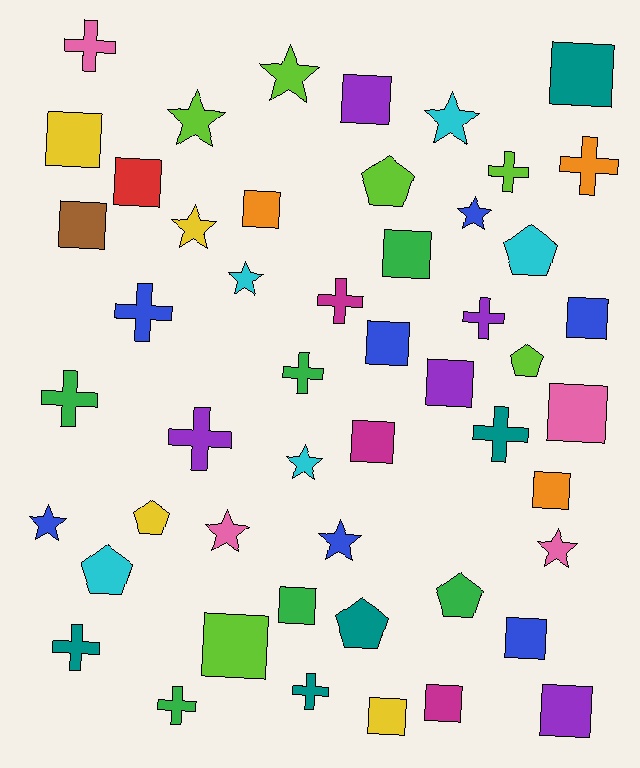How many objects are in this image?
There are 50 objects.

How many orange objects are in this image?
There are 3 orange objects.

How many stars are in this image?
There are 11 stars.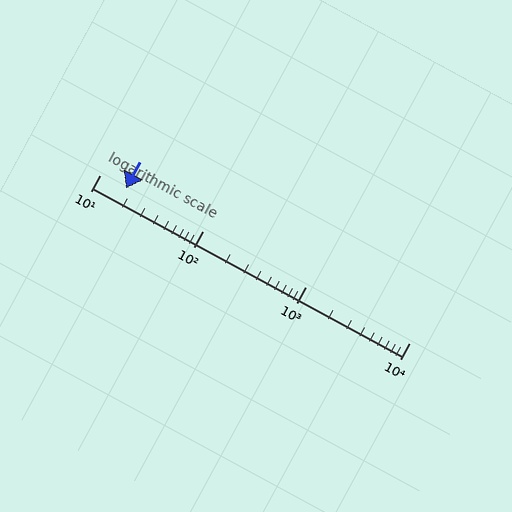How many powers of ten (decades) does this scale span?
The scale spans 3 decades, from 10 to 10000.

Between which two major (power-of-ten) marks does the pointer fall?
The pointer is between 10 and 100.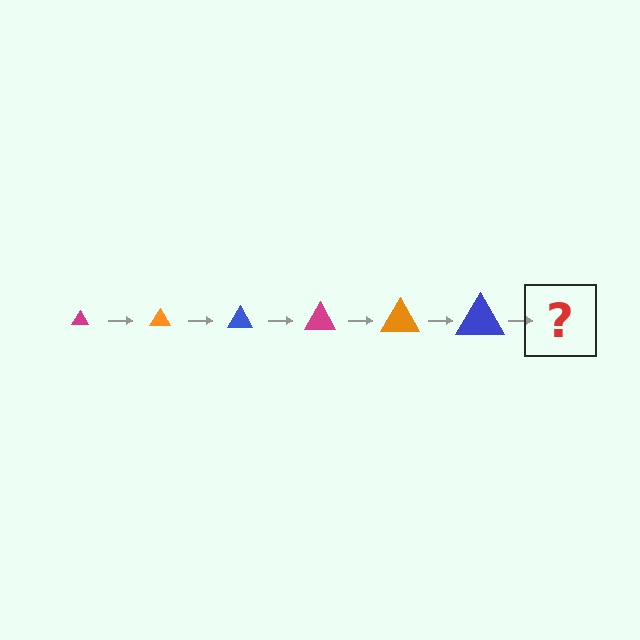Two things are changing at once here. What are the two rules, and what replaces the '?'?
The two rules are that the triangle grows larger each step and the color cycles through magenta, orange, and blue. The '?' should be a magenta triangle, larger than the previous one.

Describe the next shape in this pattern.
It should be a magenta triangle, larger than the previous one.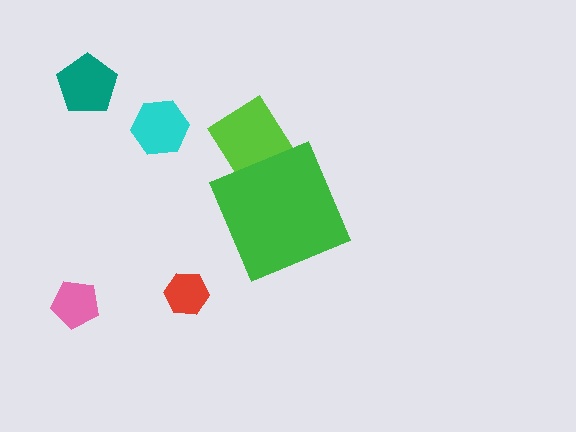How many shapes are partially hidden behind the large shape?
1 shape is partially hidden.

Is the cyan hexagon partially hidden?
No, the cyan hexagon is fully visible.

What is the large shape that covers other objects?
A green diamond.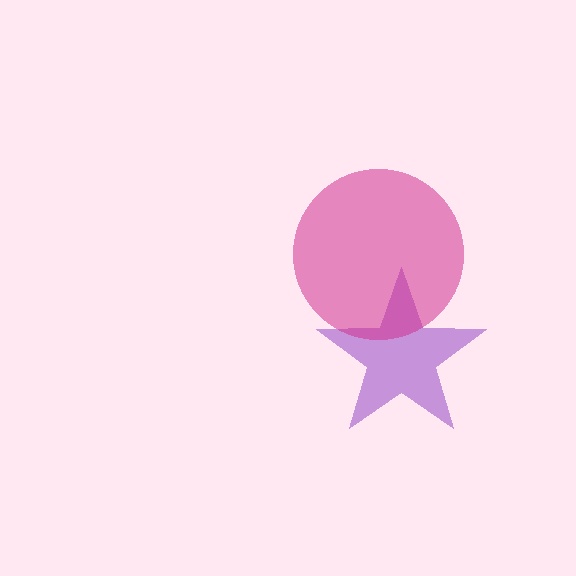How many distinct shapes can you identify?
There are 2 distinct shapes: a purple star, a magenta circle.